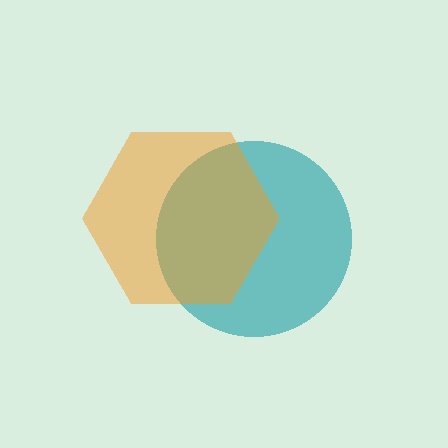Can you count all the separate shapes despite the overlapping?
Yes, there are 2 separate shapes.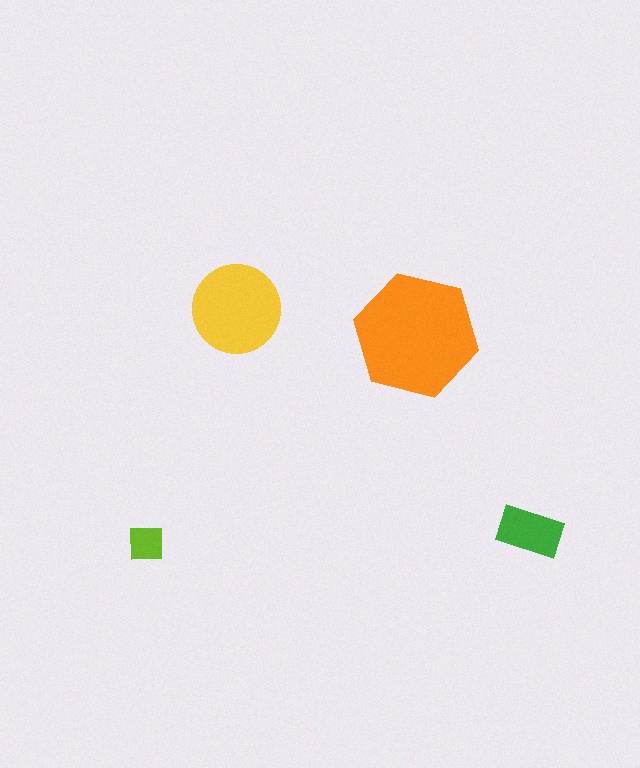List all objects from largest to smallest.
The orange hexagon, the yellow circle, the green rectangle, the lime square.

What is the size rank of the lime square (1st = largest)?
4th.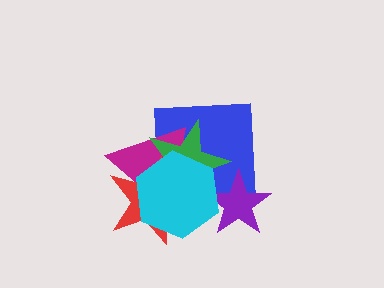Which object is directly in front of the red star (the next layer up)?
The green star is directly in front of the red star.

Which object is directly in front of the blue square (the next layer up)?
The magenta triangle is directly in front of the blue square.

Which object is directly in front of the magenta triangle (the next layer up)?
The red star is directly in front of the magenta triangle.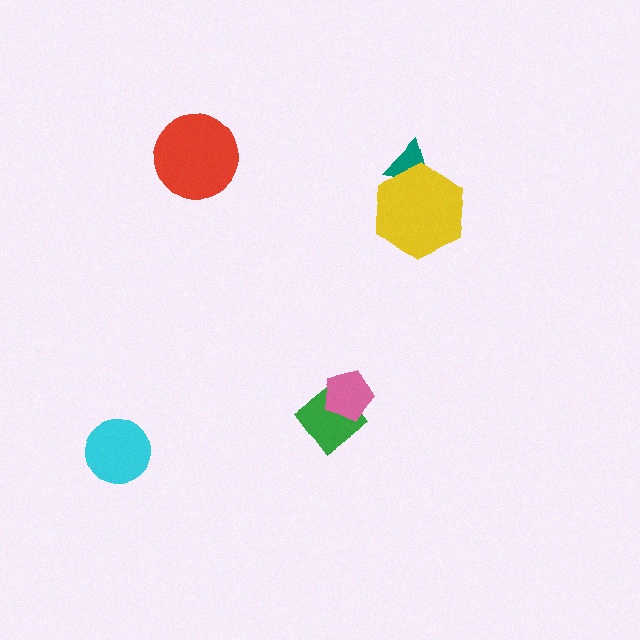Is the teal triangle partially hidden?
Yes, it is partially covered by another shape.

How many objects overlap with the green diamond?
1 object overlaps with the green diamond.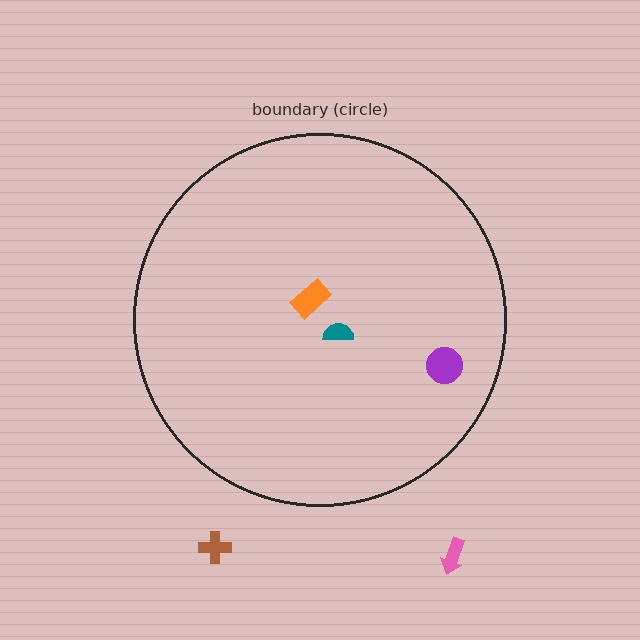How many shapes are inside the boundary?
3 inside, 2 outside.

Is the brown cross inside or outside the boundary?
Outside.